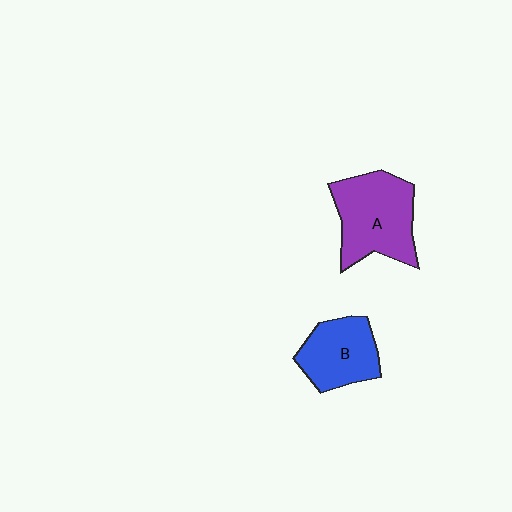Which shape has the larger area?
Shape A (purple).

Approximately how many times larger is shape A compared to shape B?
Approximately 1.4 times.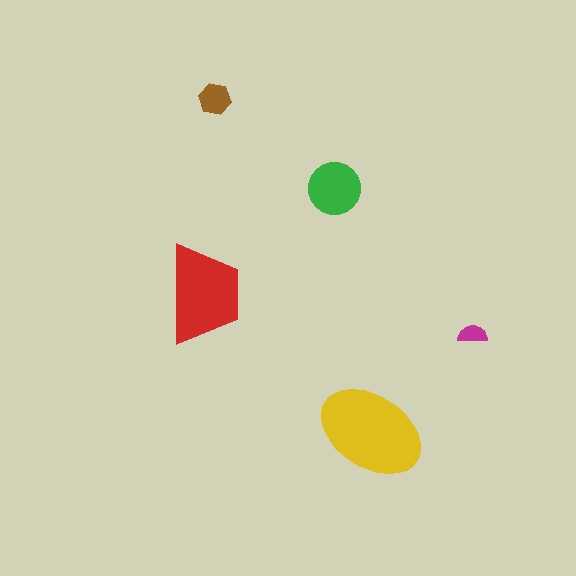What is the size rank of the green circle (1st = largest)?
3rd.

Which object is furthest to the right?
The magenta semicircle is rightmost.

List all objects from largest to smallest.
The yellow ellipse, the red trapezoid, the green circle, the brown hexagon, the magenta semicircle.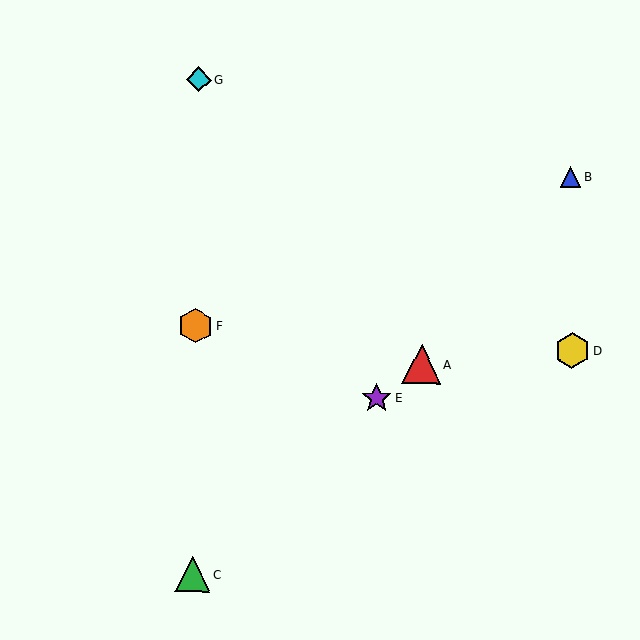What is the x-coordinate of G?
Object G is at x≈199.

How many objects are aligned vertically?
3 objects (C, F, G) are aligned vertically.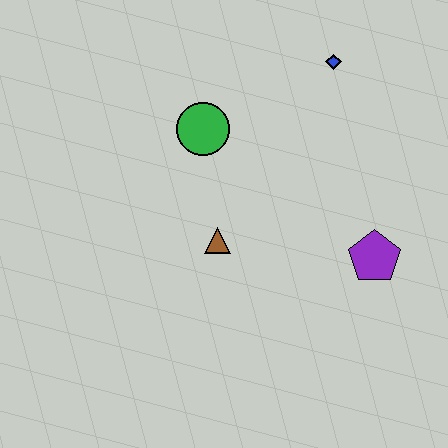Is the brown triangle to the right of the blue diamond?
No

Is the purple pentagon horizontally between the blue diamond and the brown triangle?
No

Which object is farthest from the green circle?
The purple pentagon is farthest from the green circle.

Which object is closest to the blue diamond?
The green circle is closest to the blue diamond.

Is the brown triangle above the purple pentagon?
Yes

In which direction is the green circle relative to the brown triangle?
The green circle is above the brown triangle.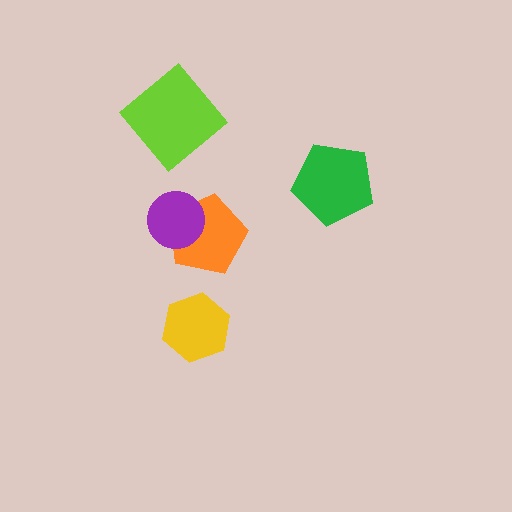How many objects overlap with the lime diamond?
0 objects overlap with the lime diamond.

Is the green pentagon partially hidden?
No, no other shape covers it.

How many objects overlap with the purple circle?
1 object overlaps with the purple circle.